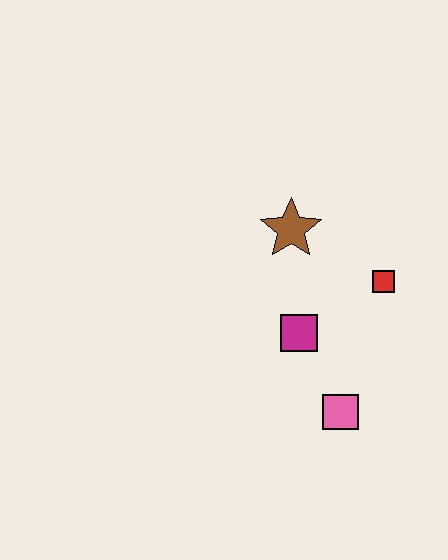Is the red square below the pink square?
No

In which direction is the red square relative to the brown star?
The red square is to the right of the brown star.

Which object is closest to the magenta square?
The pink square is closest to the magenta square.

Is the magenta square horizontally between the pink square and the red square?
No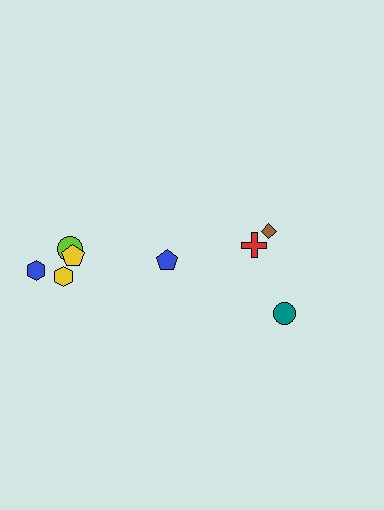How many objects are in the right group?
There are 3 objects.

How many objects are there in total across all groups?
There are 8 objects.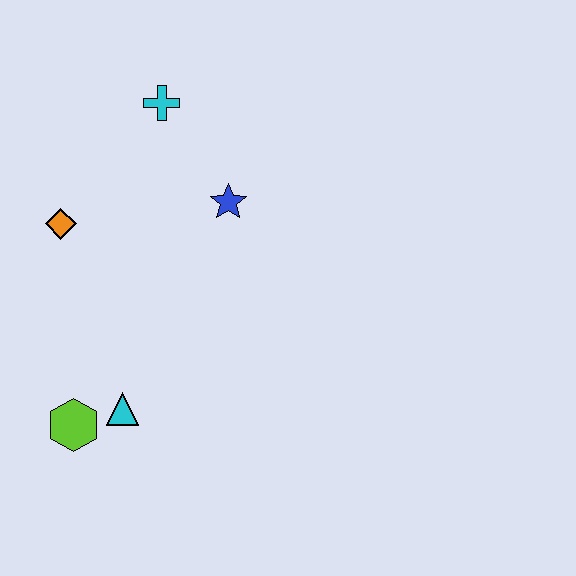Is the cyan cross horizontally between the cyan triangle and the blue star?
Yes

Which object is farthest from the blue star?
The lime hexagon is farthest from the blue star.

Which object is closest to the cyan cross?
The blue star is closest to the cyan cross.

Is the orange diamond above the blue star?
No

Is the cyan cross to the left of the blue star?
Yes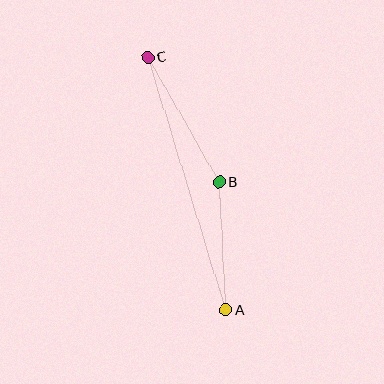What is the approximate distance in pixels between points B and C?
The distance between B and C is approximately 144 pixels.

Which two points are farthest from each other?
Points A and C are farthest from each other.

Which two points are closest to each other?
Points A and B are closest to each other.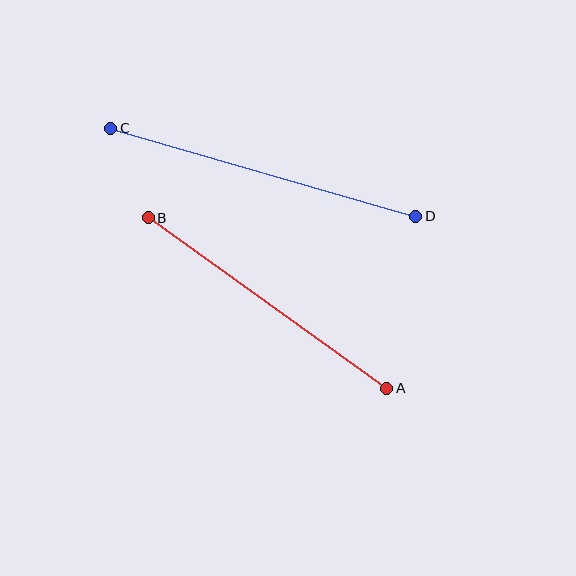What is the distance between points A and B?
The distance is approximately 293 pixels.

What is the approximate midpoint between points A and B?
The midpoint is at approximately (267, 303) pixels.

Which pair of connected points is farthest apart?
Points C and D are farthest apart.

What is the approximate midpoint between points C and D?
The midpoint is at approximately (263, 172) pixels.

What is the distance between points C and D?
The distance is approximately 318 pixels.